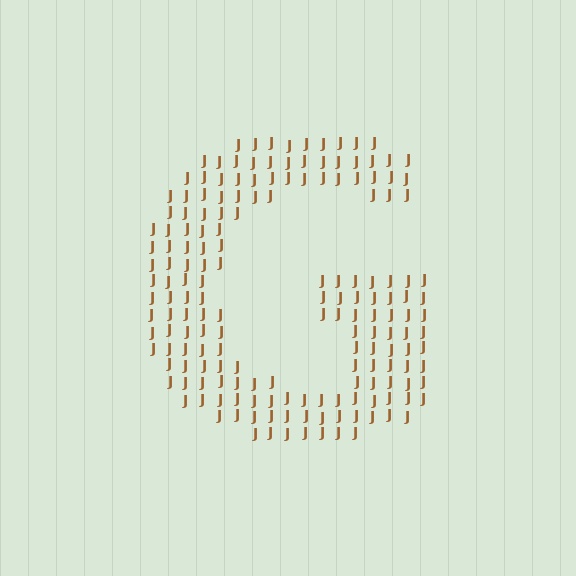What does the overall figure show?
The overall figure shows the letter G.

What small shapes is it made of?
It is made of small letter J's.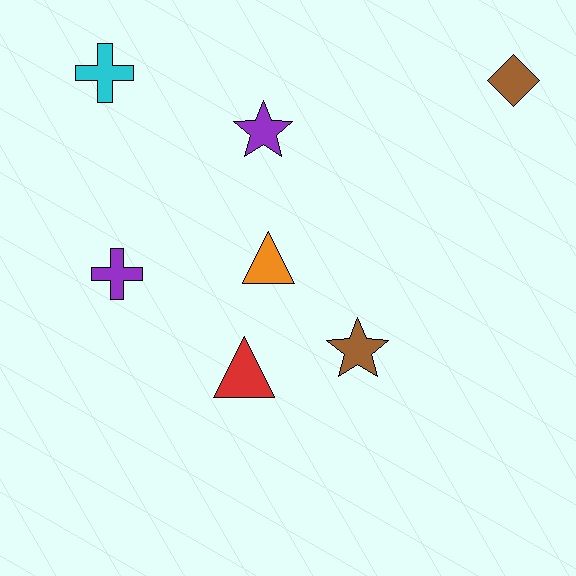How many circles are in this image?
There are no circles.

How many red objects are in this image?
There is 1 red object.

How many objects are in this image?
There are 7 objects.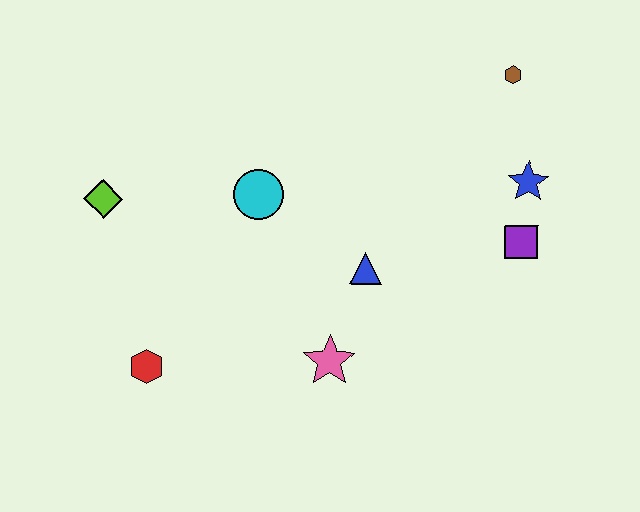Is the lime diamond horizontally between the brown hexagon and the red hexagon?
No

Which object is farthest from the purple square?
The lime diamond is farthest from the purple square.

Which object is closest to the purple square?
The blue star is closest to the purple square.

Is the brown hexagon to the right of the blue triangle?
Yes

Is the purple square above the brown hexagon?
No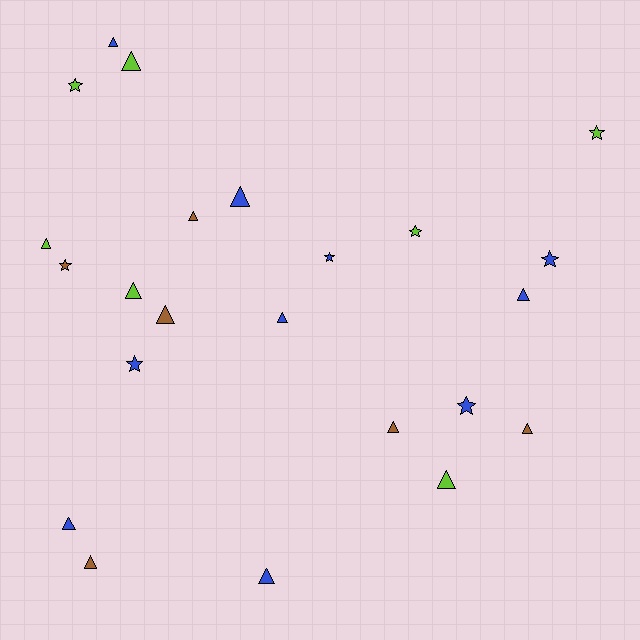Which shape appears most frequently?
Triangle, with 15 objects.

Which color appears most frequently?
Blue, with 10 objects.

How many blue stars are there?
There are 4 blue stars.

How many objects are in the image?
There are 23 objects.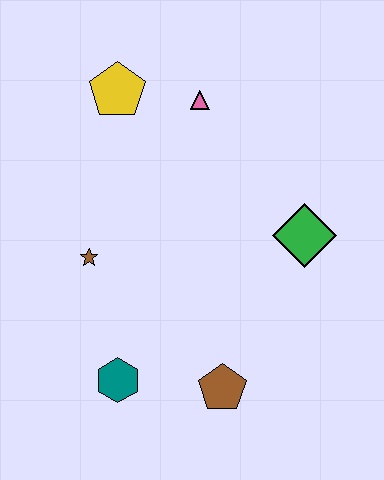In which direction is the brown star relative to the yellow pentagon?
The brown star is below the yellow pentagon.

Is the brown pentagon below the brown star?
Yes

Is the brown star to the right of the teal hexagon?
No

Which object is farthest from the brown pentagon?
The yellow pentagon is farthest from the brown pentagon.